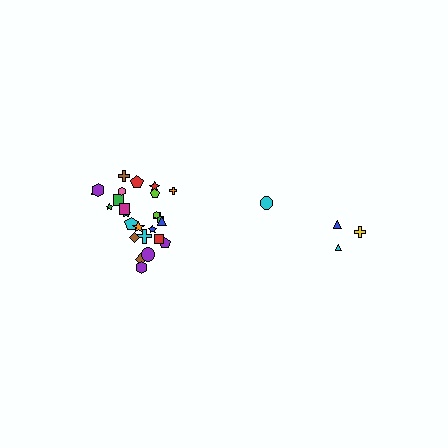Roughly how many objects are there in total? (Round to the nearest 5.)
Roughly 30 objects in total.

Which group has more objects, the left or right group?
The left group.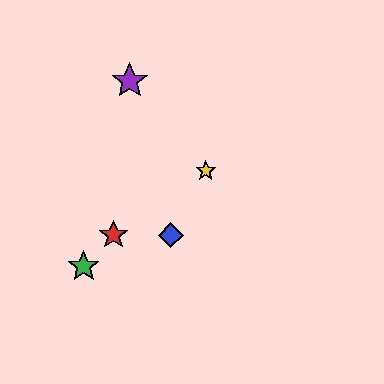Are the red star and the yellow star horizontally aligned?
No, the red star is at y≈235 and the yellow star is at y≈171.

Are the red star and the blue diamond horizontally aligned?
Yes, both are at y≈235.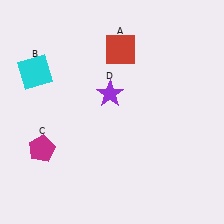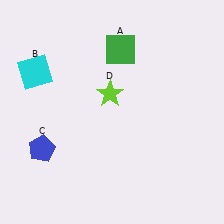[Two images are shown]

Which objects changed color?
A changed from red to green. C changed from magenta to blue. D changed from purple to lime.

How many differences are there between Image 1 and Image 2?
There are 3 differences between the two images.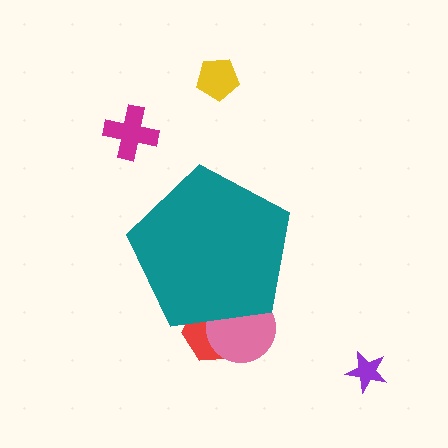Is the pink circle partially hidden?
Yes, the pink circle is partially hidden behind the teal pentagon.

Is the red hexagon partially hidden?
Yes, the red hexagon is partially hidden behind the teal pentagon.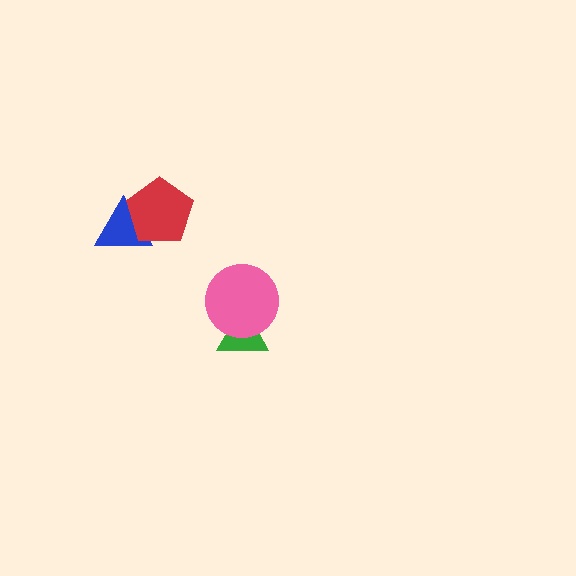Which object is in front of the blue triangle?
The red pentagon is in front of the blue triangle.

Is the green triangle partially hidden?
Yes, it is partially covered by another shape.